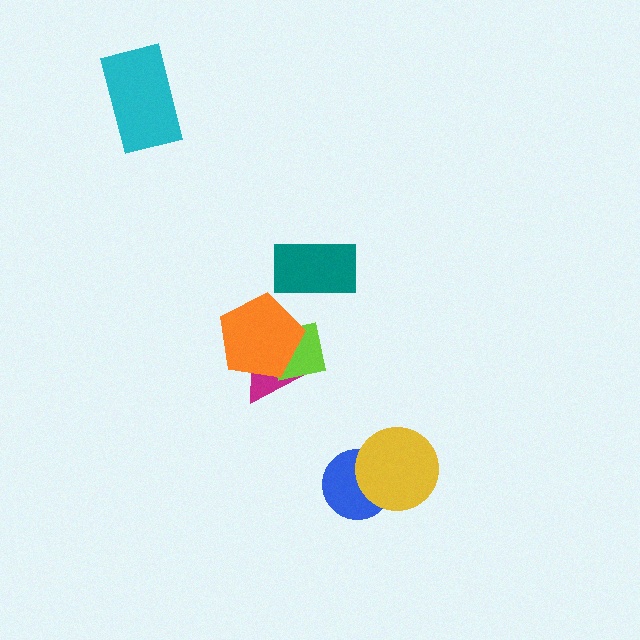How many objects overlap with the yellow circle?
1 object overlaps with the yellow circle.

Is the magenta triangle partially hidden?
Yes, it is partially covered by another shape.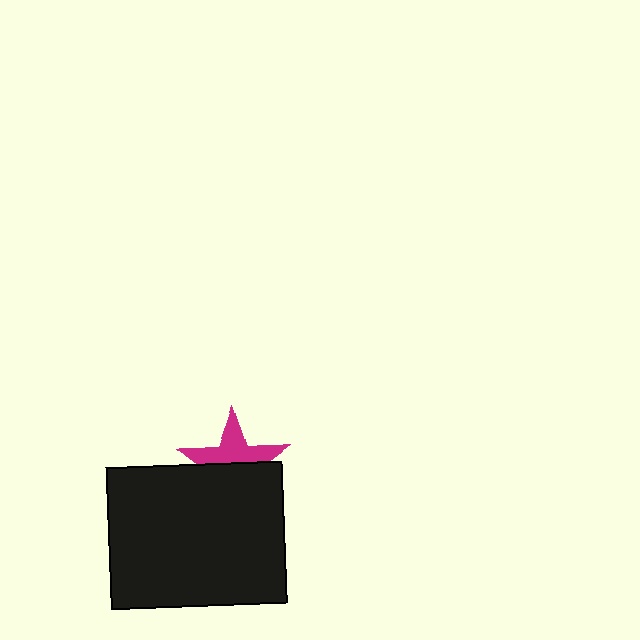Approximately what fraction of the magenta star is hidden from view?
Roughly 51% of the magenta star is hidden behind the black rectangle.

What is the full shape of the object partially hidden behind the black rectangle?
The partially hidden object is a magenta star.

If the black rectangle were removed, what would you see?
You would see the complete magenta star.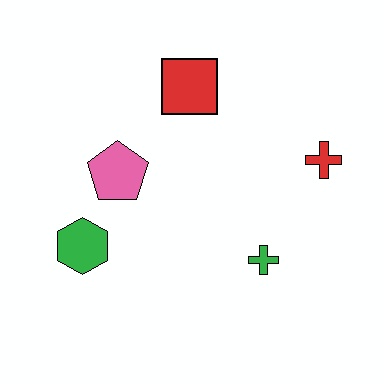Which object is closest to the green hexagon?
The pink pentagon is closest to the green hexagon.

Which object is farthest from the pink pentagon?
The red cross is farthest from the pink pentagon.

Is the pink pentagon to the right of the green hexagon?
Yes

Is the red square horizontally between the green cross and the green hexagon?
Yes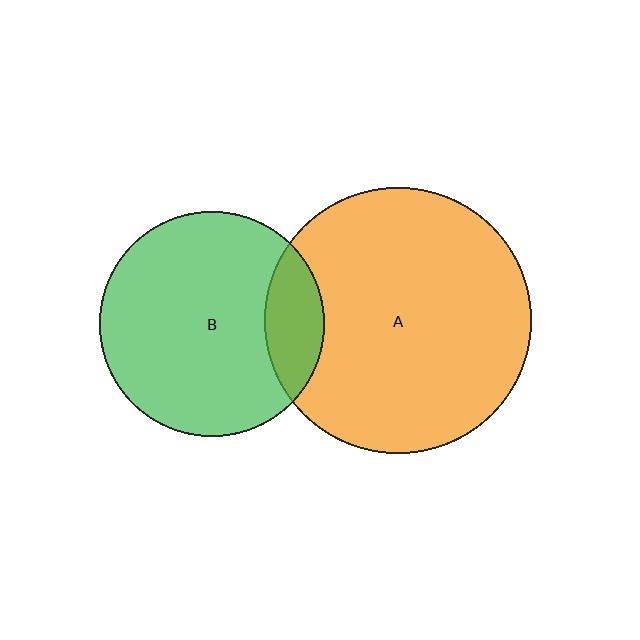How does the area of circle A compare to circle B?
Approximately 1.4 times.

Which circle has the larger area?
Circle A (orange).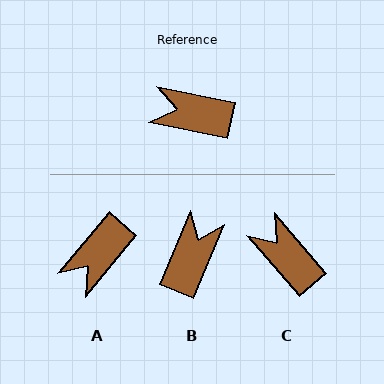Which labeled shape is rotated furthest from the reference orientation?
B, about 102 degrees away.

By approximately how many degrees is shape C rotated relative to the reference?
Approximately 38 degrees clockwise.